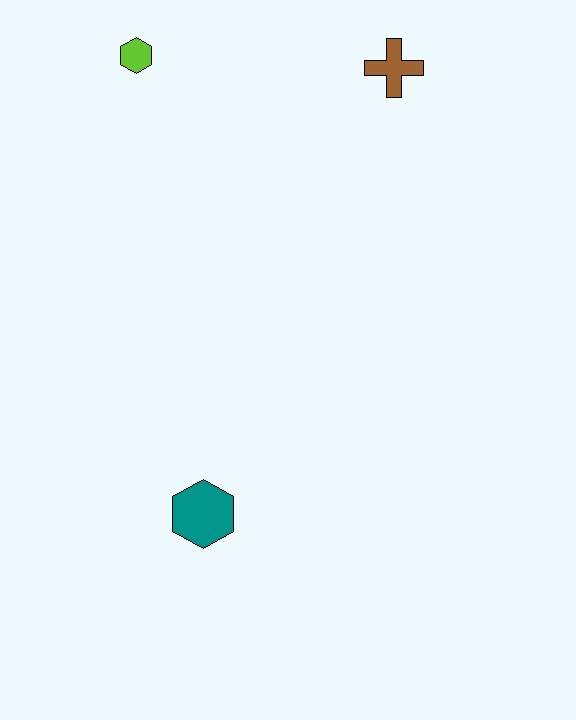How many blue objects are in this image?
There are no blue objects.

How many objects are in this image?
There are 3 objects.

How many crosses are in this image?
There is 1 cross.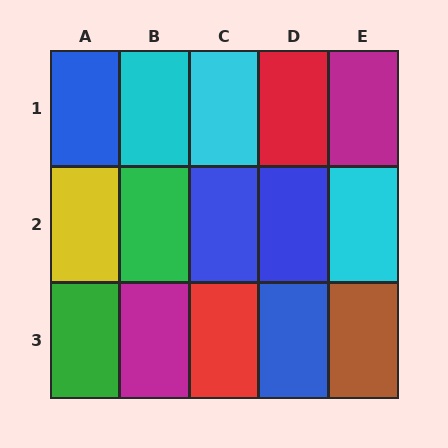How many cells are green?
2 cells are green.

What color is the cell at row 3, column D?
Blue.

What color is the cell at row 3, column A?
Green.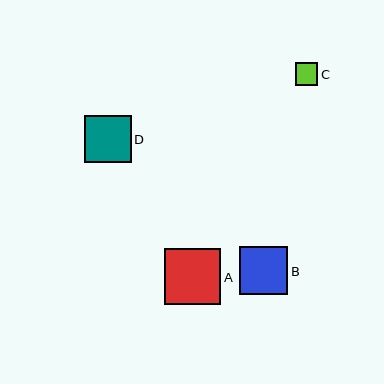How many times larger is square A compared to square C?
Square A is approximately 2.5 times the size of square C.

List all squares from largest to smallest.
From largest to smallest: A, B, D, C.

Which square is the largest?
Square A is the largest with a size of approximately 56 pixels.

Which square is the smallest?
Square C is the smallest with a size of approximately 22 pixels.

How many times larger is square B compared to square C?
Square B is approximately 2.2 times the size of square C.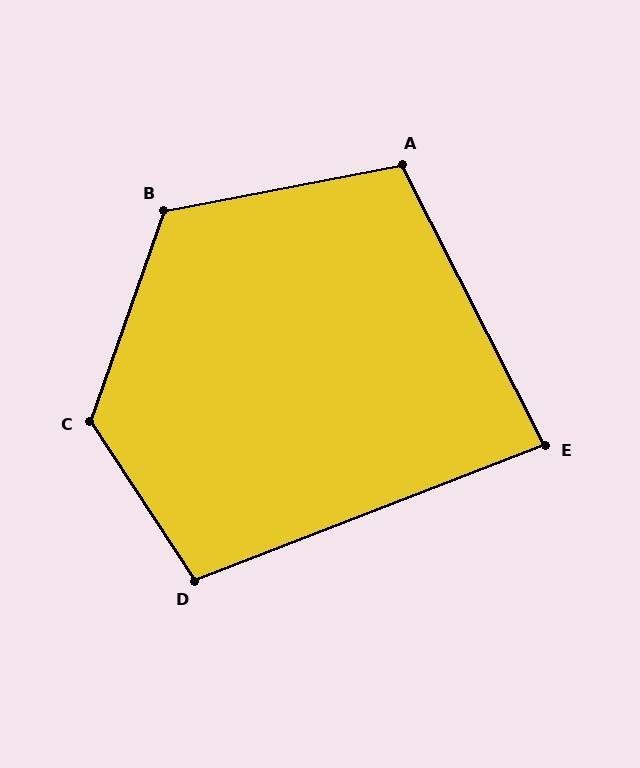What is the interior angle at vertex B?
Approximately 120 degrees (obtuse).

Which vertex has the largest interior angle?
C, at approximately 127 degrees.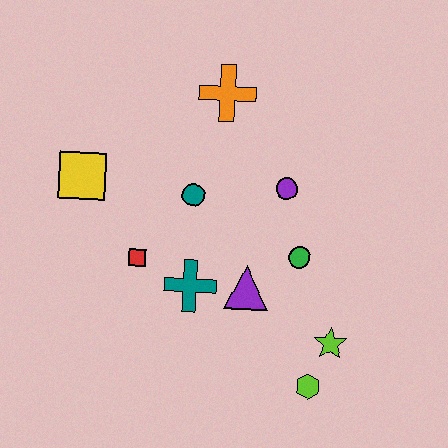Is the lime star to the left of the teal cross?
No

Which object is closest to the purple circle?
The green circle is closest to the purple circle.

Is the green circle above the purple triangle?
Yes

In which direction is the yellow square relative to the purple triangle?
The yellow square is to the left of the purple triangle.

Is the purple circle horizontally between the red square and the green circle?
Yes